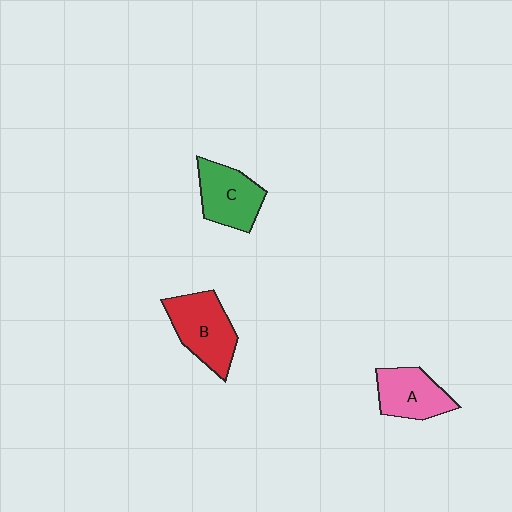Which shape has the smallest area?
Shape A (pink).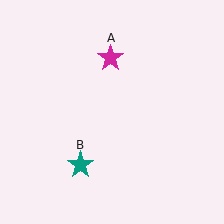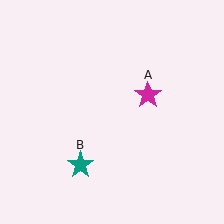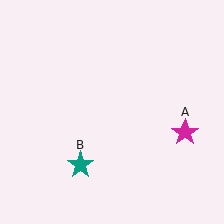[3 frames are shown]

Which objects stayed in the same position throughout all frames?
Teal star (object B) remained stationary.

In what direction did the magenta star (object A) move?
The magenta star (object A) moved down and to the right.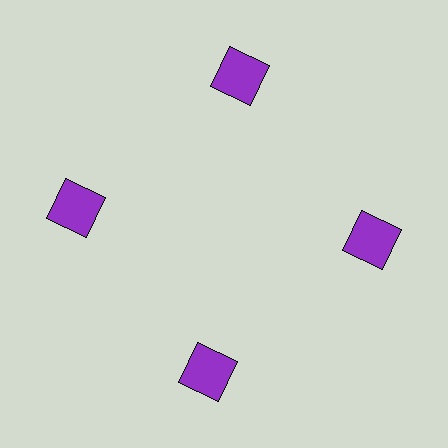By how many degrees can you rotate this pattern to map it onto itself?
The pattern maps onto itself every 90 degrees of rotation.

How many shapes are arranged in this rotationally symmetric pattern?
There are 4 shapes, arranged in 4 groups of 1.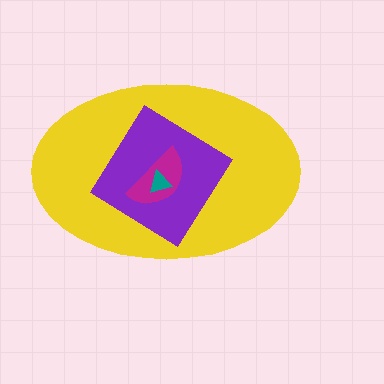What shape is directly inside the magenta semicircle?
The teal triangle.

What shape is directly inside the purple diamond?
The magenta semicircle.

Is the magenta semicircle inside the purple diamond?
Yes.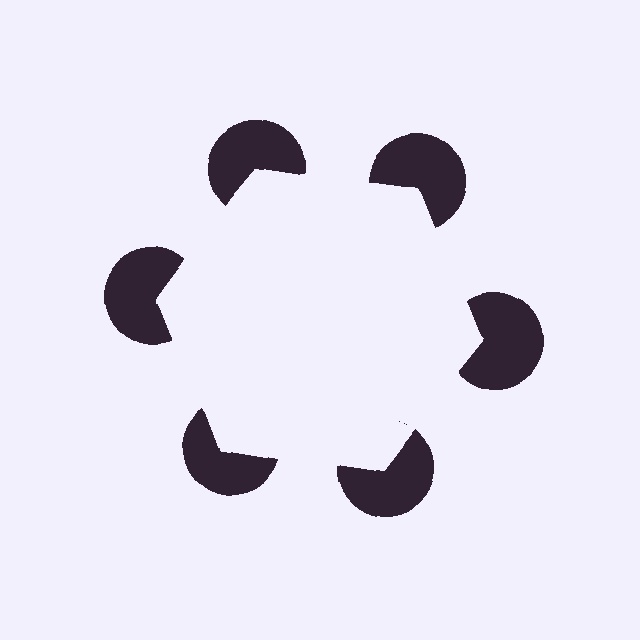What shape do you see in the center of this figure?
An illusory hexagon — its edges are inferred from the aligned wedge cuts in the pac-man discs, not physically drawn.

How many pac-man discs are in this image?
There are 6 — one at each vertex of the illusory hexagon.